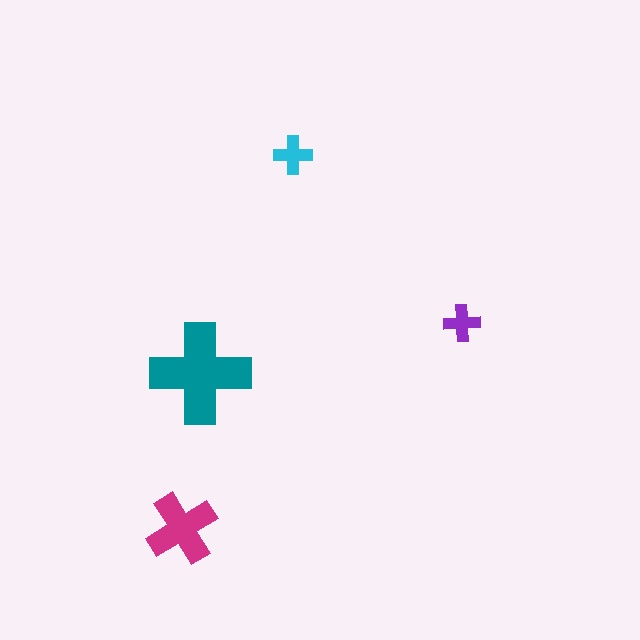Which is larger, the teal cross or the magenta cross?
The teal one.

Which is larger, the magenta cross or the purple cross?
The magenta one.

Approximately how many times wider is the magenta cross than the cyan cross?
About 2 times wider.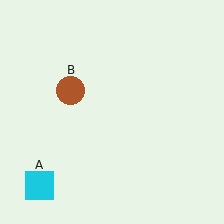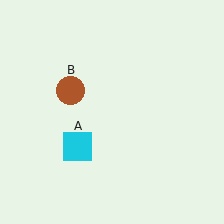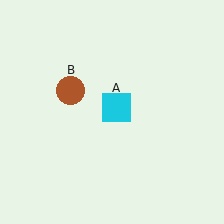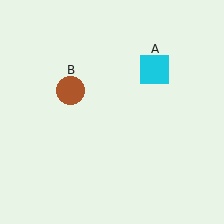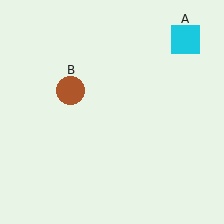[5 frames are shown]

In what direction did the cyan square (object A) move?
The cyan square (object A) moved up and to the right.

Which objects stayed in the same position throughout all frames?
Brown circle (object B) remained stationary.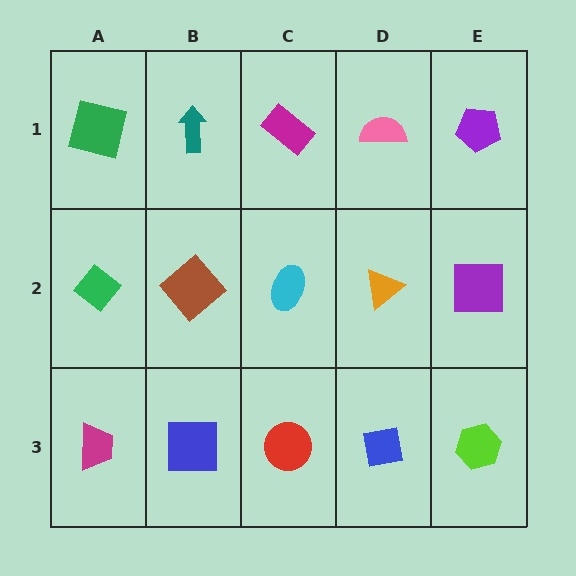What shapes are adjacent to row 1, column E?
A purple square (row 2, column E), a pink semicircle (row 1, column D).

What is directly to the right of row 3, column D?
A lime hexagon.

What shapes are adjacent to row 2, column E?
A purple pentagon (row 1, column E), a lime hexagon (row 3, column E), an orange triangle (row 2, column D).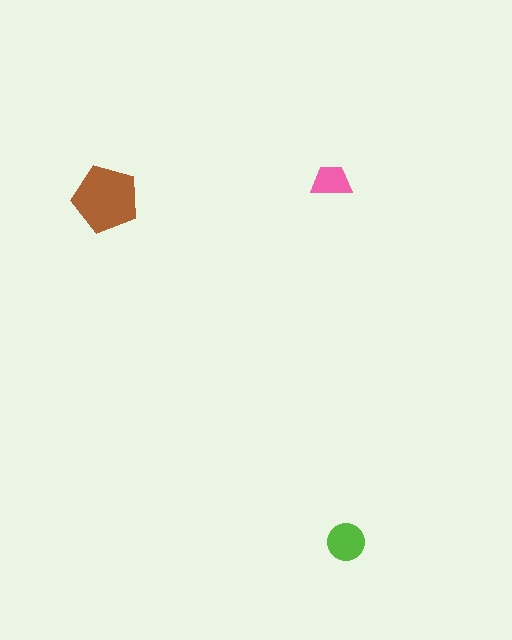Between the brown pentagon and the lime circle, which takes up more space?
The brown pentagon.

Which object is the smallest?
The pink trapezoid.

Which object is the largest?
The brown pentagon.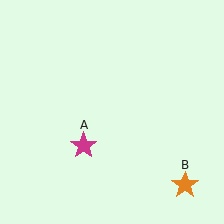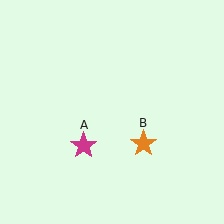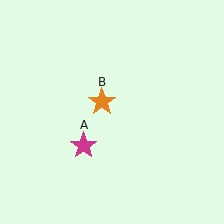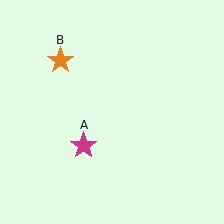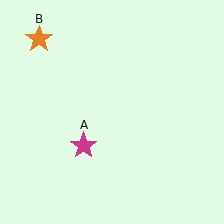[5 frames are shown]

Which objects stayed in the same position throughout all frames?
Magenta star (object A) remained stationary.